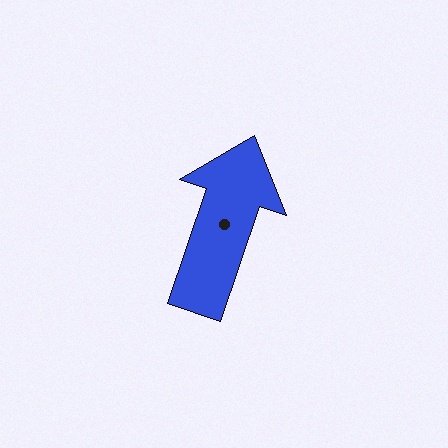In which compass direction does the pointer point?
North.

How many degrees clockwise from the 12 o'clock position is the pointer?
Approximately 19 degrees.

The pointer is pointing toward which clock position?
Roughly 1 o'clock.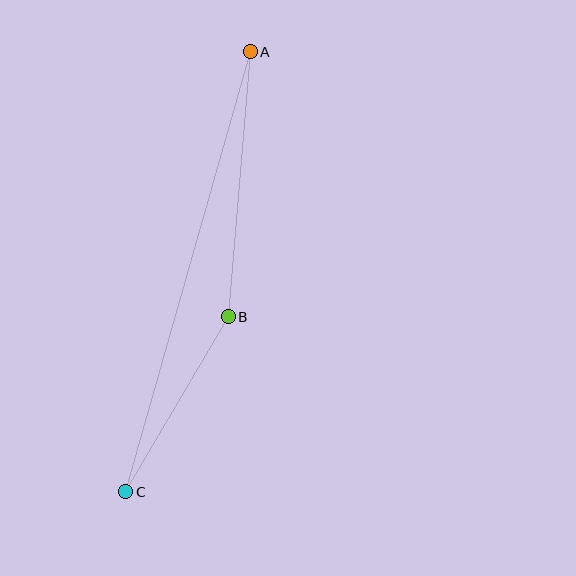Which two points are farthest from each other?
Points A and C are farthest from each other.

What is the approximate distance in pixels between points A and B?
The distance between A and B is approximately 266 pixels.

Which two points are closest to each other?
Points B and C are closest to each other.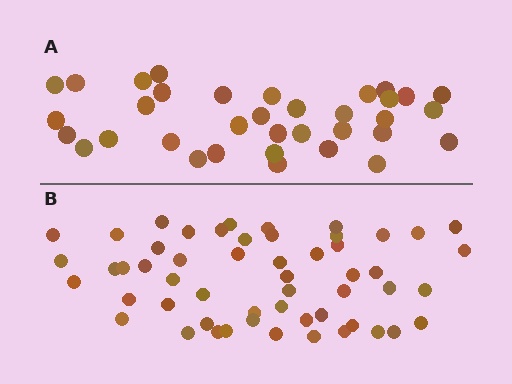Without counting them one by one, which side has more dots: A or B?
Region B (the bottom region) has more dots.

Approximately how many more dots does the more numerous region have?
Region B has approximately 20 more dots than region A.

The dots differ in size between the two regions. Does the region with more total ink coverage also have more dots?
No. Region A has more total ink coverage because its dots are larger, but region B actually contains more individual dots. Total area can be misleading — the number of items is what matters here.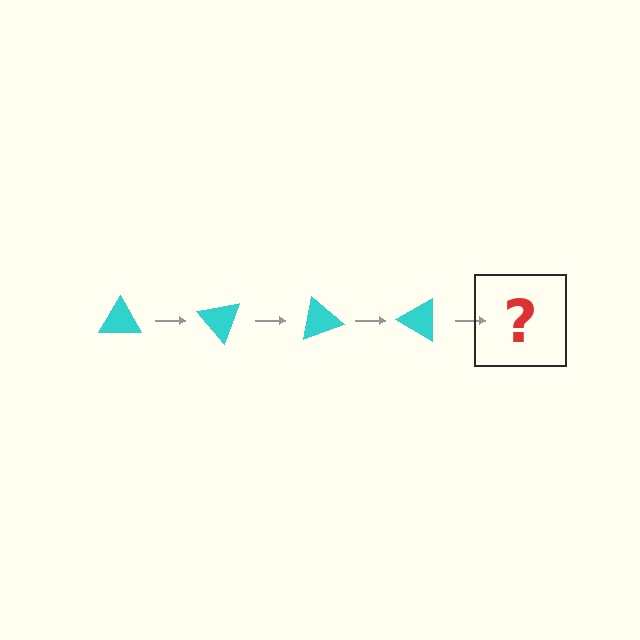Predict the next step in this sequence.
The next step is a cyan triangle rotated 200 degrees.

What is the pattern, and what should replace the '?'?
The pattern is that the triangle rotates 50 degrees each step. The '?' should be a cyan triangle rotated 200 degrees.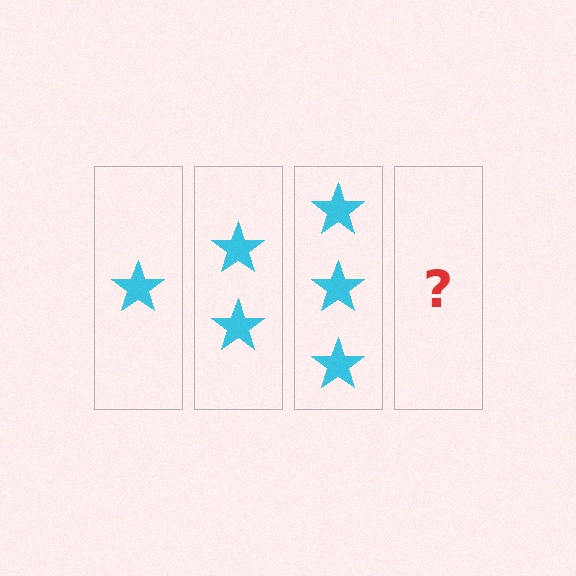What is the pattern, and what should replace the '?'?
The pattern is that each step adds one more star. The '?' should be 4 stars.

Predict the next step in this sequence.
The next step is 4 stars.